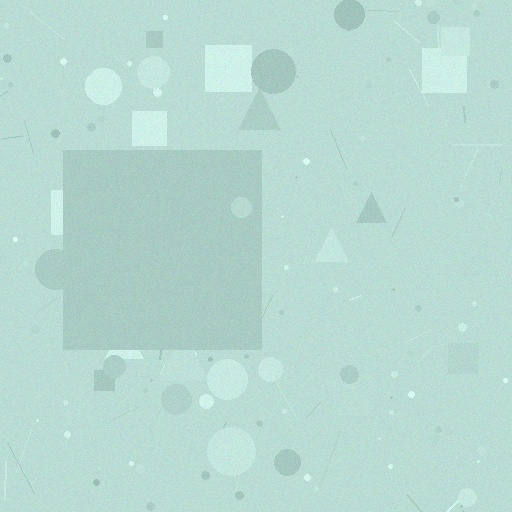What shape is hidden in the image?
A square is hidden in the image.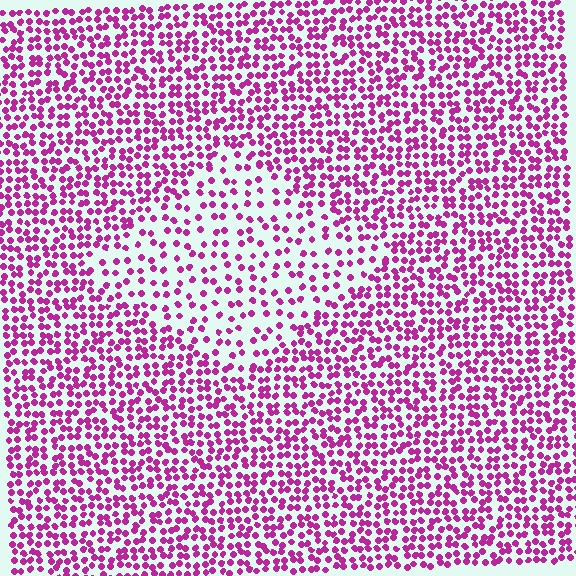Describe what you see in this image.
The image contains small magenta elements arranged at two different densities. A diamond-shaped region is visible where the elements are less densely packed than the surrounding area.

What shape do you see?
I see a diamond.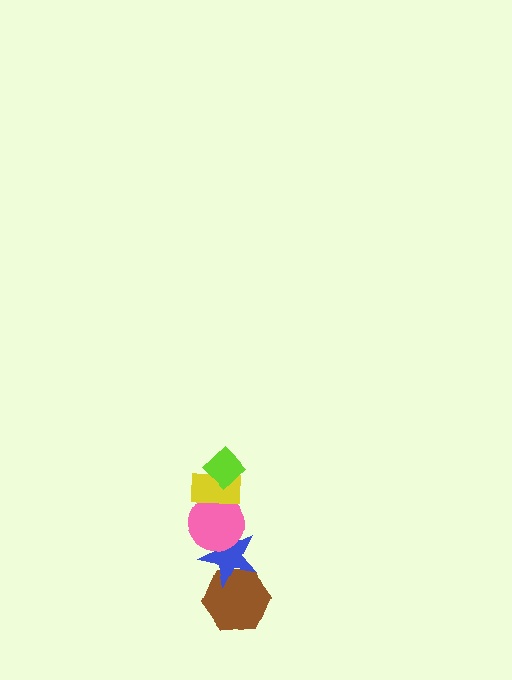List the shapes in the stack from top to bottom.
From top to bottom: the lime diamond, the yellow rectangle, the pink circle, the blue star, the brown hexagon.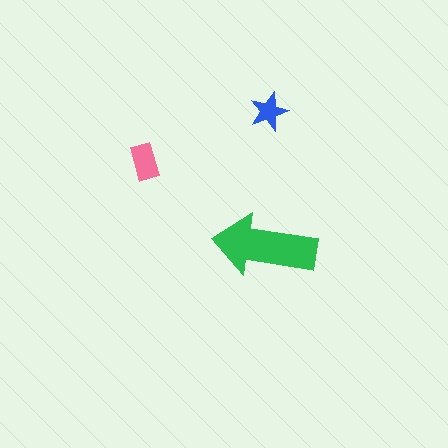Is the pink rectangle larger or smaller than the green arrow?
Smaller.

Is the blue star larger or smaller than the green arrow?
Smaller.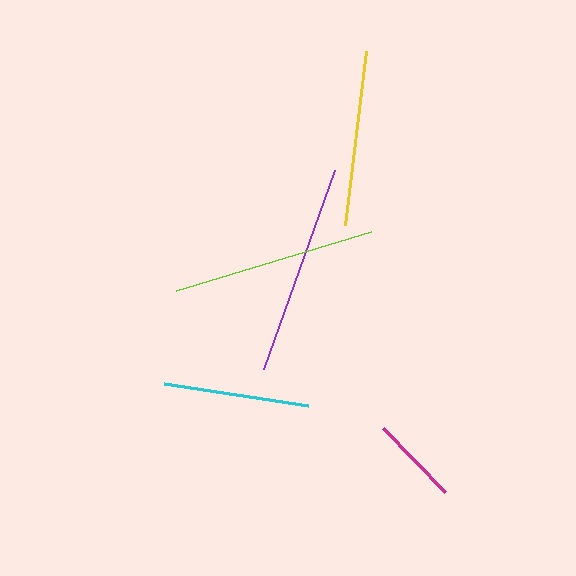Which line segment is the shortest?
The magenta line is the shortest at approximately 89 pixels.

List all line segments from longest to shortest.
From longest to shortest: purple, lime, yellow, cyan, magenta.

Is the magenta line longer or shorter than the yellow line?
The yellow line is longer than the magenta line.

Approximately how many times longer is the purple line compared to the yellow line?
The purple line is approximately 1.2 times the length of the yellow line.